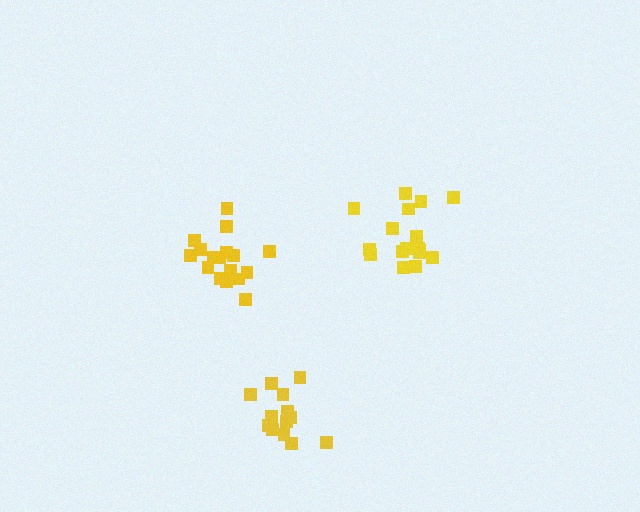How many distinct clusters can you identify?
There are 3 distinct clusters.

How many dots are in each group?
Group 1: 17 dots, Group 2: 13 dots, Group 3: 17 dots (47 total).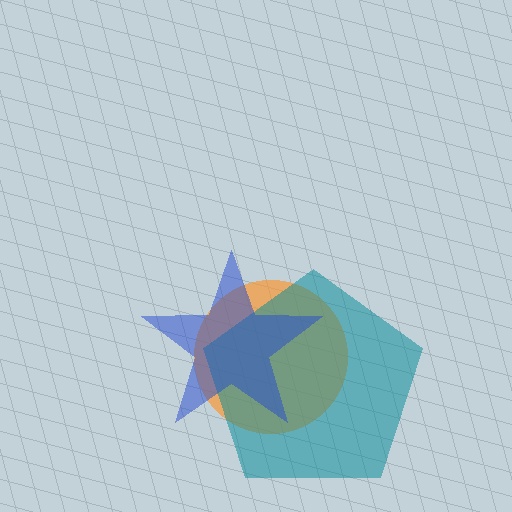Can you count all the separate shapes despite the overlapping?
Yes, there are 3 separate shapes.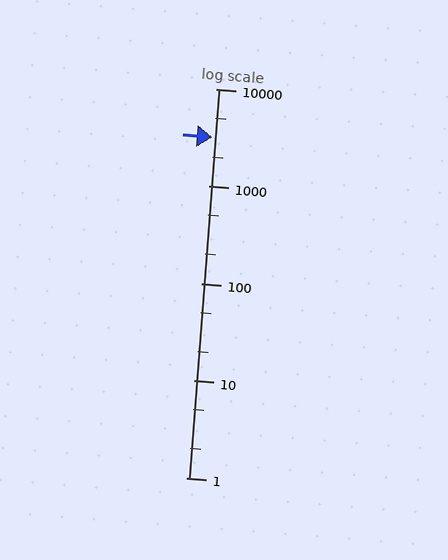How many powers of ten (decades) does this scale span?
The scale spans 4 decades, from 1 to 10000.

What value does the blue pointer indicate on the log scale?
The pointer indicates approximately 3200.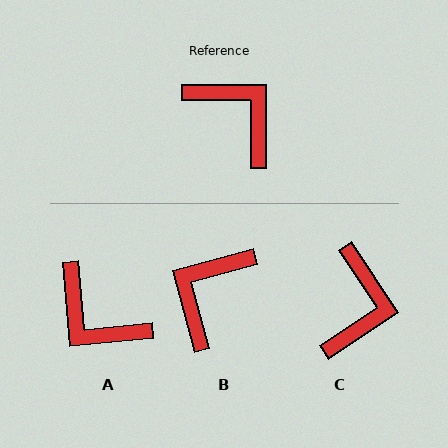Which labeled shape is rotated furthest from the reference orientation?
A, about 175 degrees away.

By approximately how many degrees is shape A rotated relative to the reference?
Approximately 175 degrees clockwise.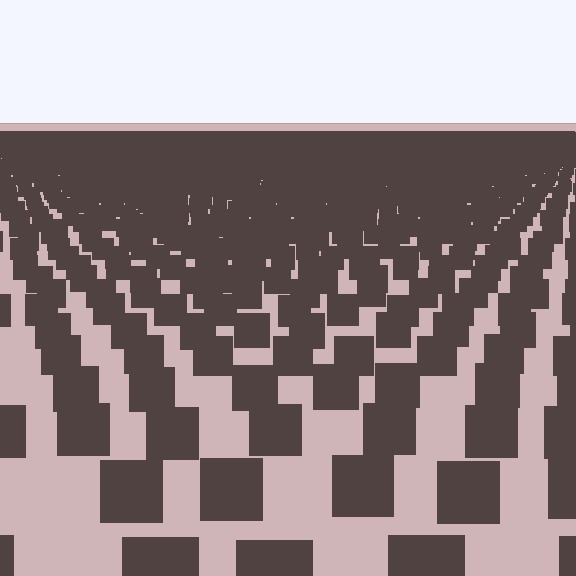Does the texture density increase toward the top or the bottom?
Density increases toward the top.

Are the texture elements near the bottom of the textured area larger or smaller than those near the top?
Larger. Near the bottom, elements are closer to the viewer and appear at a bigger on-screen size.